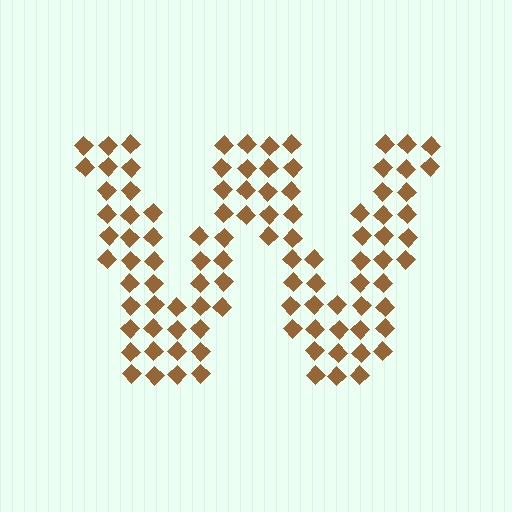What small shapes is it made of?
It is made of small diamonds.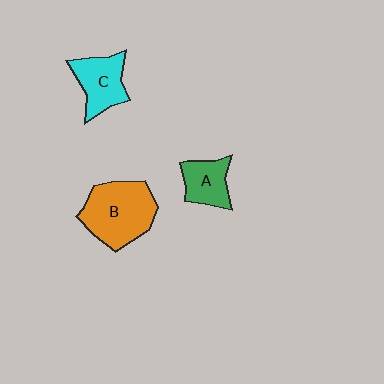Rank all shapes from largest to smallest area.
From largest to smallest: B (orange), C (cyan), A (green).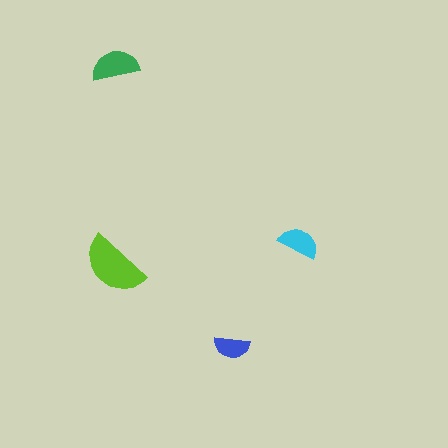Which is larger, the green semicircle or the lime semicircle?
The lime one.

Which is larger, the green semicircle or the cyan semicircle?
The green one.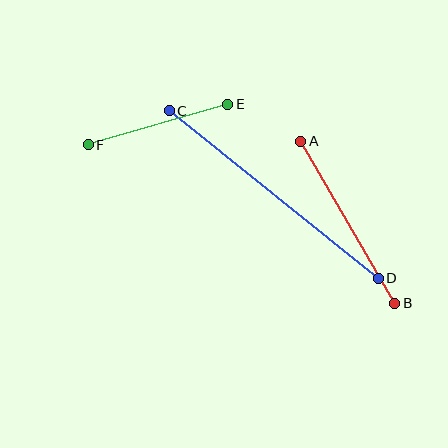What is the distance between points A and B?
The distance is approximately 187 pixels.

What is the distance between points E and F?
The distance is approximately 145 pixels.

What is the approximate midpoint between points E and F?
The midpoint is at approximately (158, 125) pixels.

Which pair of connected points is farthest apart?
Points C and D are farthest apart.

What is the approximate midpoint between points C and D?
The midpoint is at approximately (274, 194) pixels.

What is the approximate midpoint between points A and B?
The midpoint is at approximately (348, 222) pixels.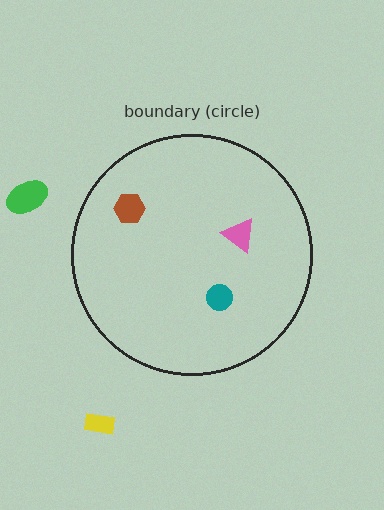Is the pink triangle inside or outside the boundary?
Inside.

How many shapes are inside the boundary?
3 inside, 2 outside.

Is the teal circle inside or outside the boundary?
Inside.